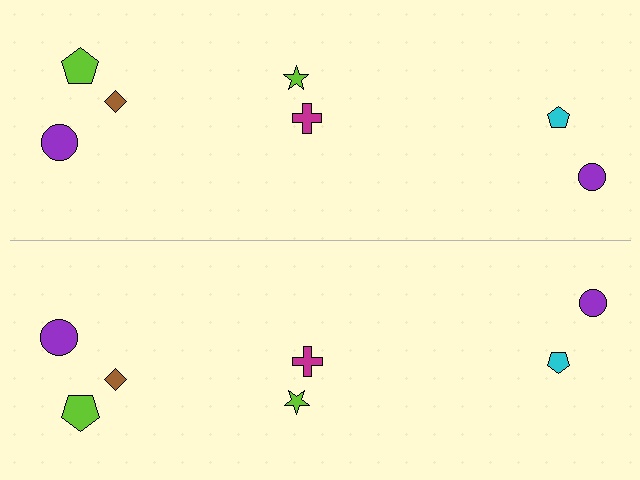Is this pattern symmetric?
Yes, this pattern has bilateral (reflection) symmetry.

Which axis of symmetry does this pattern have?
The pattern has a horizontal axis of symmetry running through the center of the image.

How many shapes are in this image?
There are 14 shapes in this image.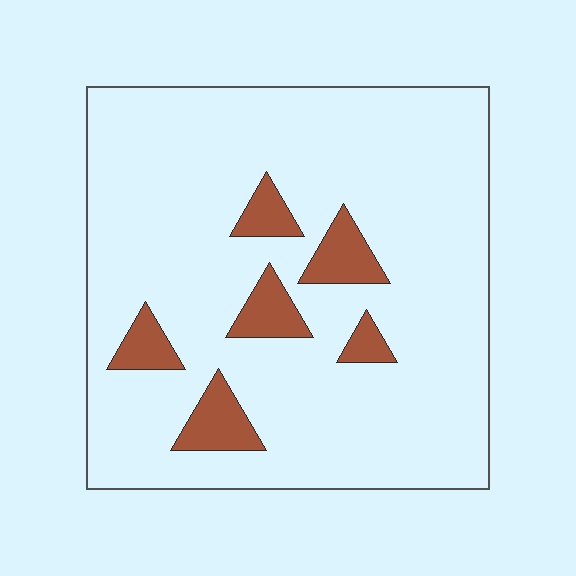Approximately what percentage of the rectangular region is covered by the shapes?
Approximately 10%.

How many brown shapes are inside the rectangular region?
6.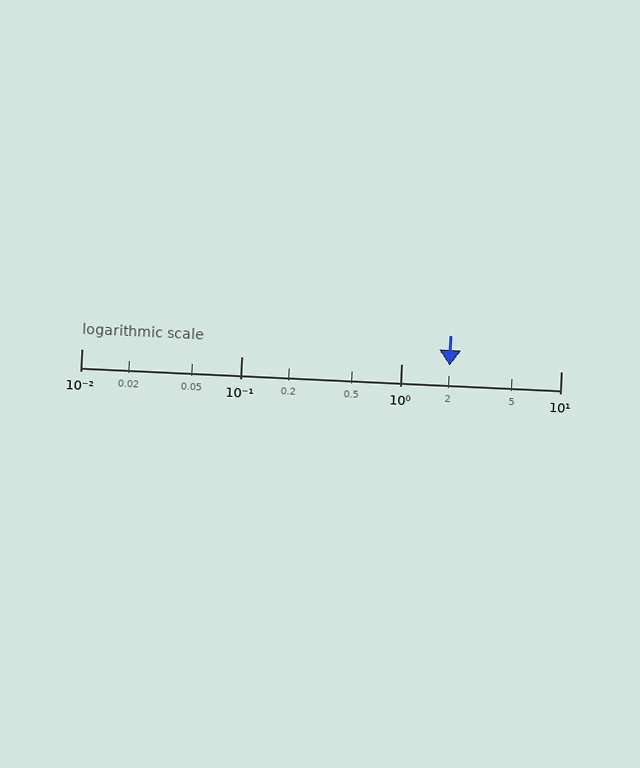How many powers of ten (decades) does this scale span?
The scale spans 3 decades, from 0.01 to 10.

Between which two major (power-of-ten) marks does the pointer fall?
The pointer is between 1 and 10.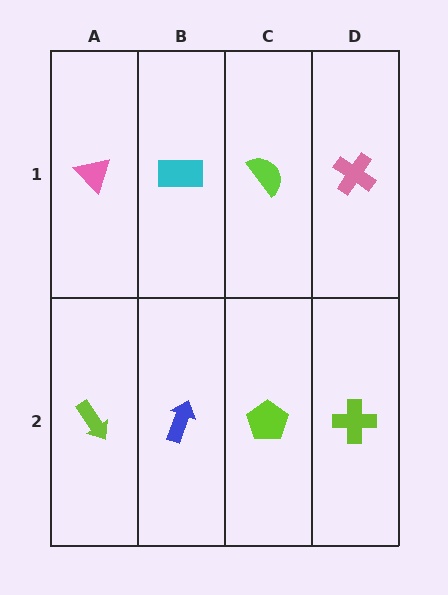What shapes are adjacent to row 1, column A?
A lime arrow (row 2, column A), a cyan rectangle (row 1, column B).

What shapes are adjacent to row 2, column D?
A pink cross (row 1, column D), a lime pentagon (row 2, column C).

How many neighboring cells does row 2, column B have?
3.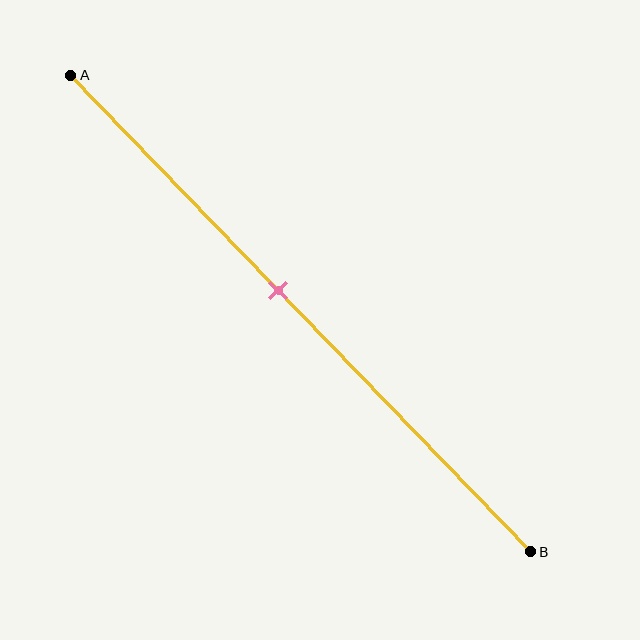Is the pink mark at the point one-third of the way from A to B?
No, the mark is at about 45% from A, not at the 33% one-third point.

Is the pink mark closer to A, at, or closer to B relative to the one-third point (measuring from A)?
The pink mark is closer to point B than the one-third point of segment AB.